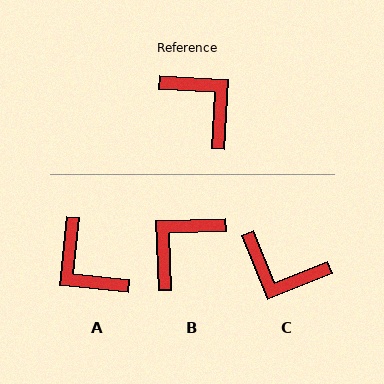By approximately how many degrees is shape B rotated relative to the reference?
Approximately 95 degrees counter-clockwise.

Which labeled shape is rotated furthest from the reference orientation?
A, about 177 degrees away.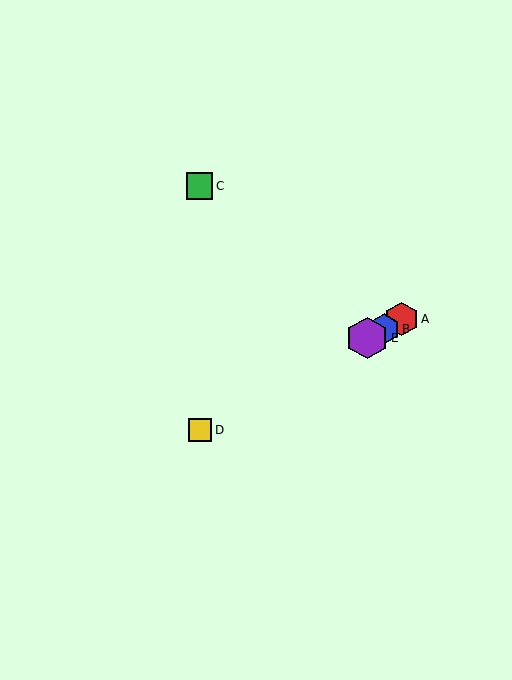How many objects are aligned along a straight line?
4 objects (A, B, D, E) are aligned along a straight line.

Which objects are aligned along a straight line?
Objects A, B, D, E are aligned along a straight line.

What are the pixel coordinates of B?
Object B is at (384, 329).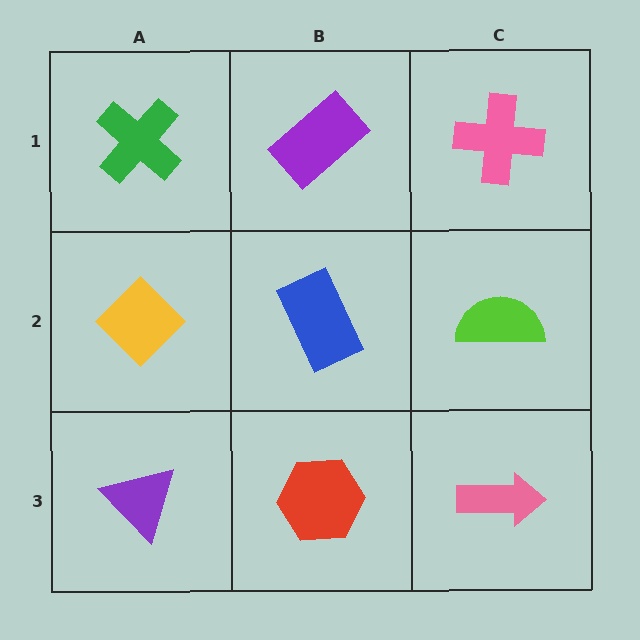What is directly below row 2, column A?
A purple triangle.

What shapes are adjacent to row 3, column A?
A yellow diamond (row 2, column A), a red hexagon (row 3, column B).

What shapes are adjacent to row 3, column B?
A blue rectangle (row 2, column B), a purple triangle (row 3, column A), a pink arrow (row 3, column C).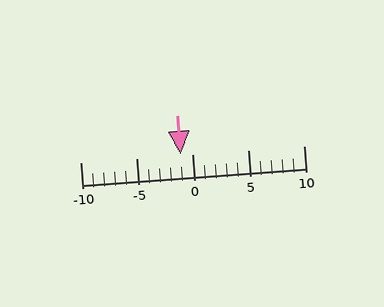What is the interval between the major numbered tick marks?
The major tick marks are spaced 5 units apart.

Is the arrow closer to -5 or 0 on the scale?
The arrow is closer to 0.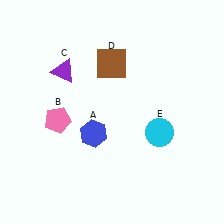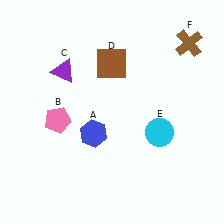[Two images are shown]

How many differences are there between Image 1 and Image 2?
There is 1 difference between the two images.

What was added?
A brown cross (F) was added in Image 2.